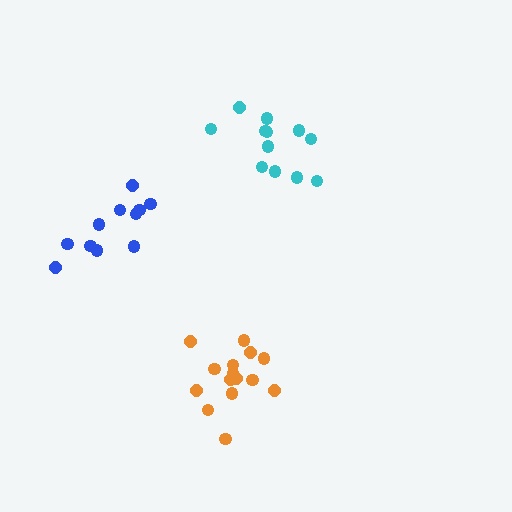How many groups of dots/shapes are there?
There are 3 groups.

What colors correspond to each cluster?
The clusters are colored: blue, orange, cyan.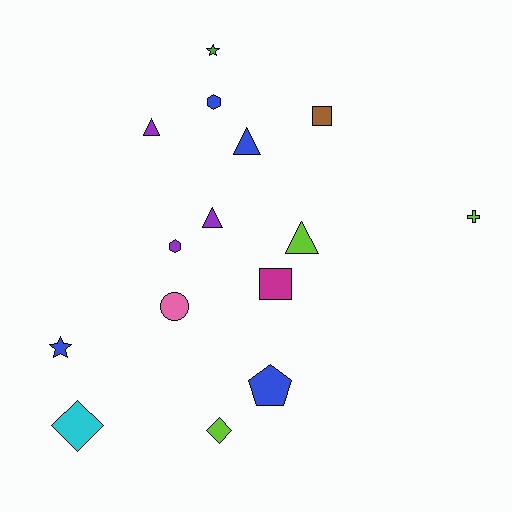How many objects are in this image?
There are 15 objects.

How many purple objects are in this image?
There are 3 purple objects.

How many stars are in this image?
There are 2 stars.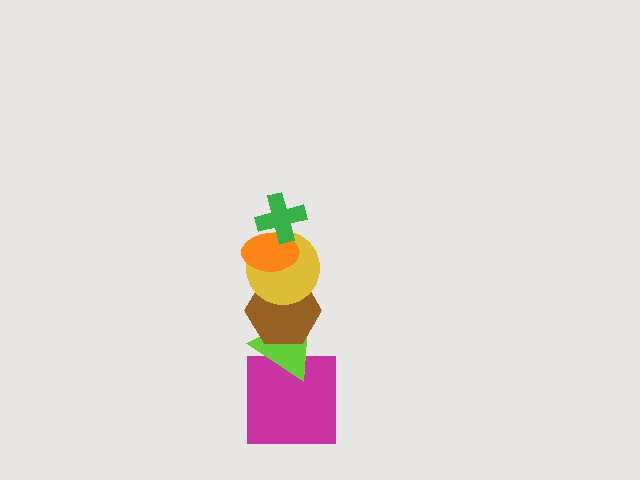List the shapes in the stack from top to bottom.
From top to bottom: the green cross, the orange ellipse, the yellow circle, the brown hexagon, the lime triangle, the magenta square.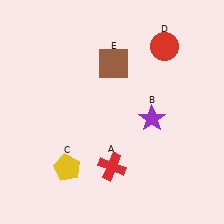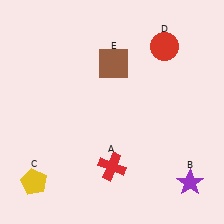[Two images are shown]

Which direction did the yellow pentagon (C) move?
The yellow pentagon (C) moved left.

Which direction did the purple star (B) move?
The purple star (B) moved down.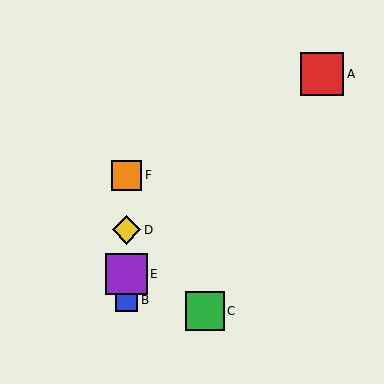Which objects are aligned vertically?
Objects B, D, E, F are aligned vertically.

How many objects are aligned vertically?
4 objects (B, D, E, F) are aligned vertically.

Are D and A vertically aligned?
No, D is at x≈126 and A is at x≈322.